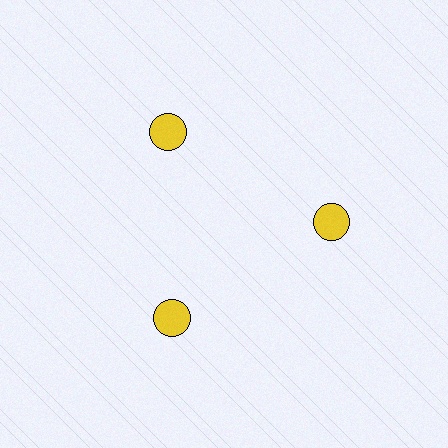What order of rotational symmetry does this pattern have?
This pattern has 3-fold rotational symmetry.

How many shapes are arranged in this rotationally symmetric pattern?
There are 3 shapes, arranged in 3 groups of 1.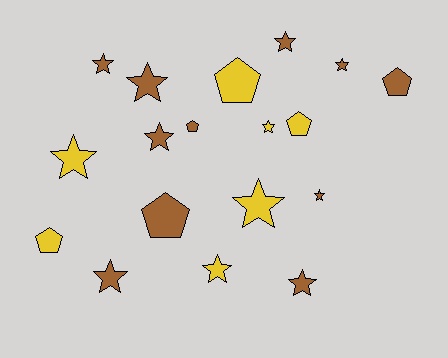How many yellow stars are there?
There are 4 yellow stars.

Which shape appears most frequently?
Star, with 12 objects.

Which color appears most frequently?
Brown, with 11 objects.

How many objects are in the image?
There are 18 objects.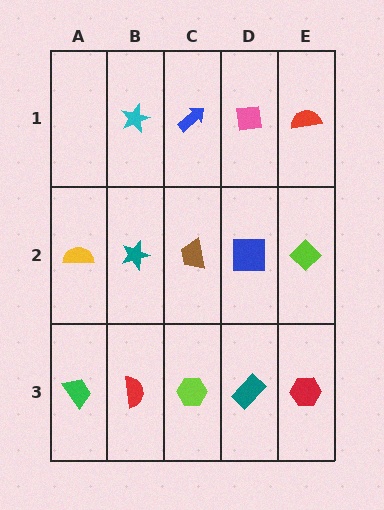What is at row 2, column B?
A teal star.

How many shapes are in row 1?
4 shapes.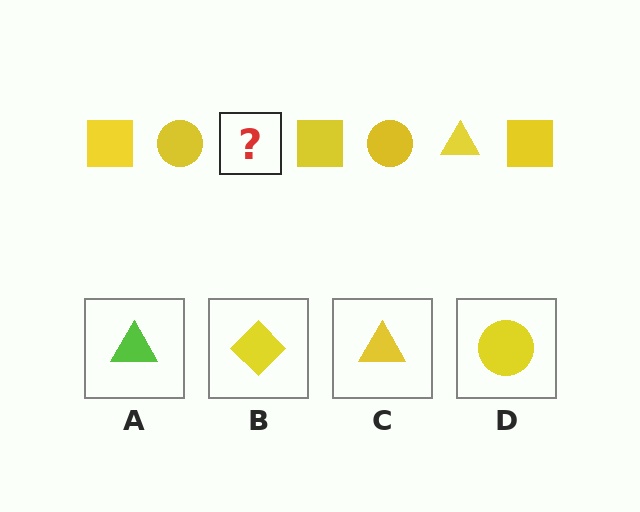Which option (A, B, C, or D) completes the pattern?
C.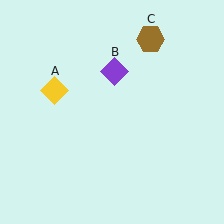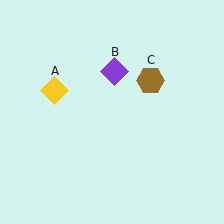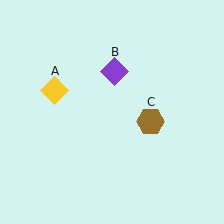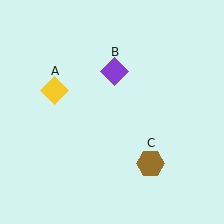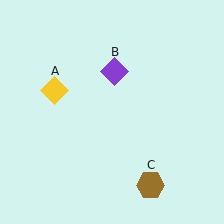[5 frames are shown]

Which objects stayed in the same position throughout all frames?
Yellow diamond (object A) and purple diamond (object B) remained stationary.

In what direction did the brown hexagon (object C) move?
The brown hexagon (object C) moved down.